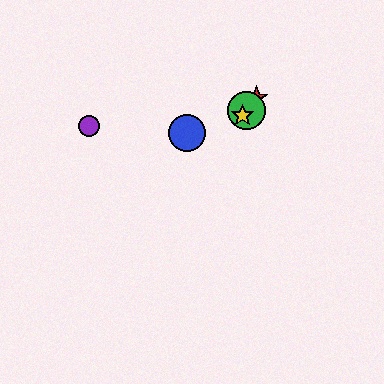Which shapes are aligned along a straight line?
The red star, the green circle, the yellow star are aligned along a straight line.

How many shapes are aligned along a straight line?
3 shapes (the red star, the green circle, the yellow star) are aligned along a straight line.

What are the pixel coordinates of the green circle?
The green circle is at (247, 110).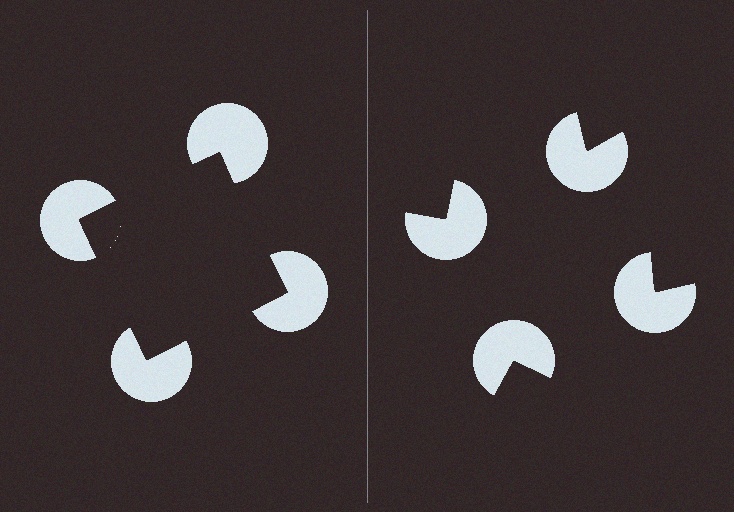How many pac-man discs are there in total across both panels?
8 — 4 on each side.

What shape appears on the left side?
An illusory square.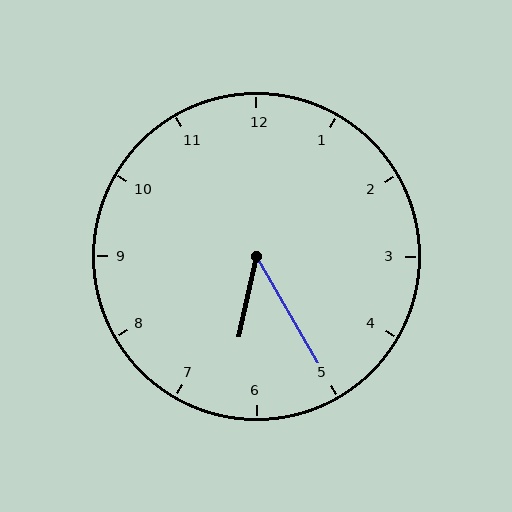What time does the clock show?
6:25.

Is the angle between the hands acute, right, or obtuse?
It is acute.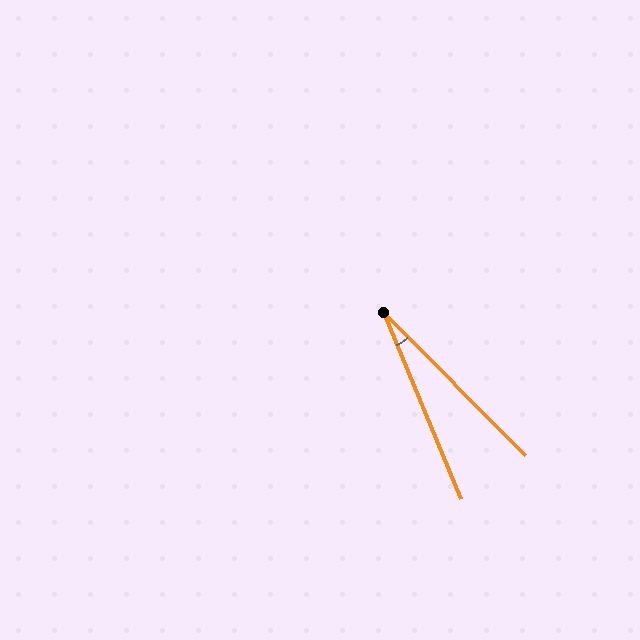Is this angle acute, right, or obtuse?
It is acute.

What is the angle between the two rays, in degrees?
Approximately 22 degrees.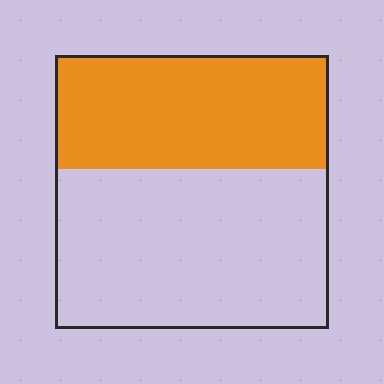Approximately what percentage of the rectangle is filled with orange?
Approximately 40%.